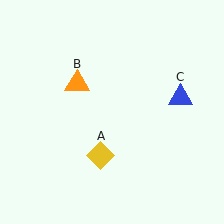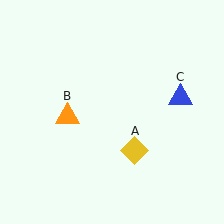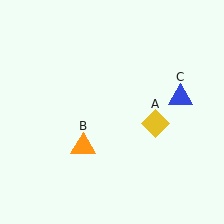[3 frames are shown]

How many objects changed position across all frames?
2 objects changed position: yellow diamond (object A), orange triangle (object B).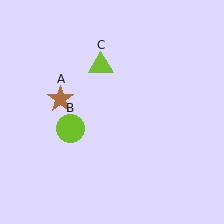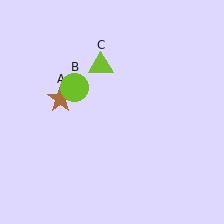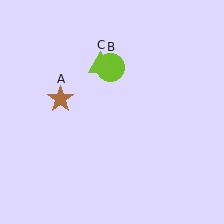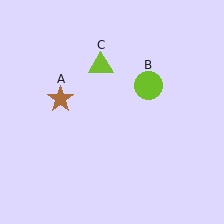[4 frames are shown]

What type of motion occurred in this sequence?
The lime circle (object B) rotated clockwise around the center of the scene.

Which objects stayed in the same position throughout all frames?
Brown star (object A) and lime triangle (object C) remained stationary.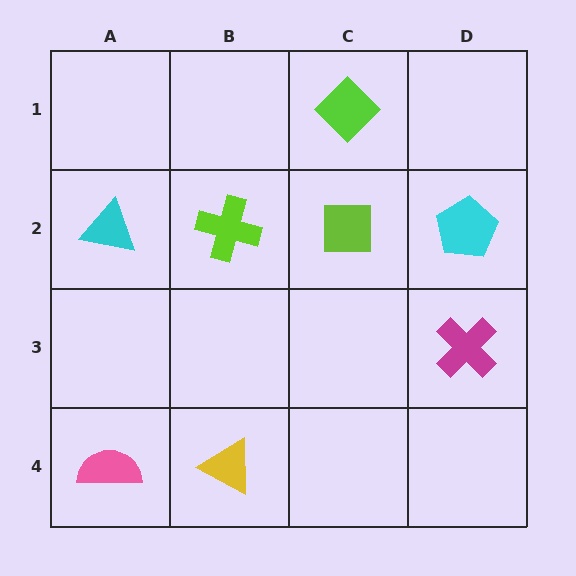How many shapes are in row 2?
4 shapes.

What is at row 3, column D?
A magenta cross.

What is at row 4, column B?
A yellow triangle.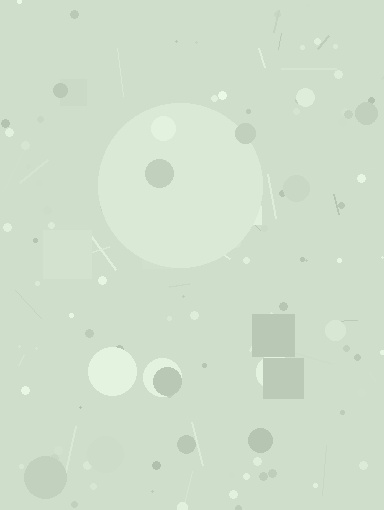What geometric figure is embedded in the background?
A circle is embedded in the background.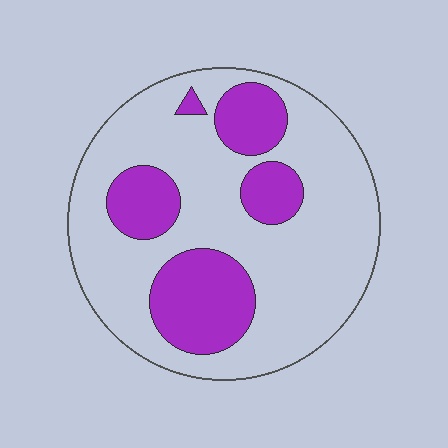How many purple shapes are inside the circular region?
5.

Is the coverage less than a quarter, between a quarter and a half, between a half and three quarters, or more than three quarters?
Between a quarter and a half.